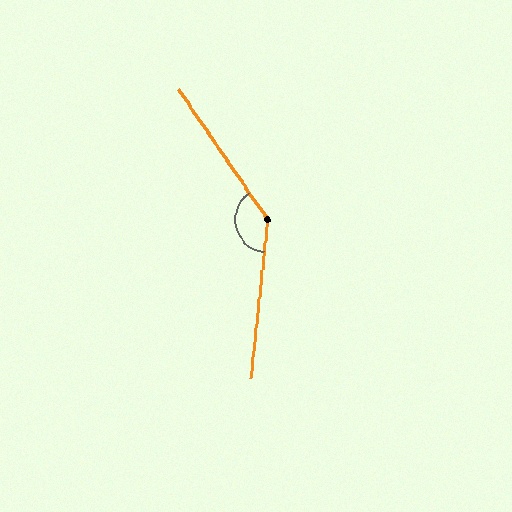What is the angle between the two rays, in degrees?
Approximately 140 degrees.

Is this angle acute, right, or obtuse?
It is obtuse.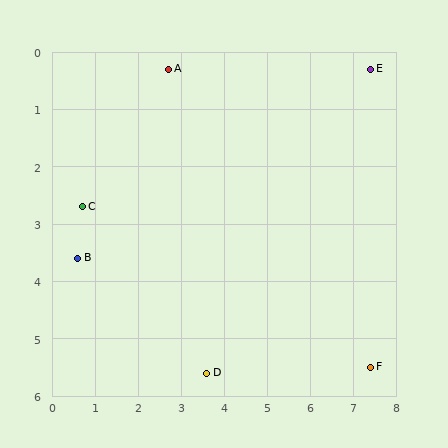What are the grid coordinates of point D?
Point D is at approximately (3.6, 5.6).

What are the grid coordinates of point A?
Point A is at approximately (2.7, 0.3).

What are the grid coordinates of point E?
Point E is at approximately (7.4, 0.3).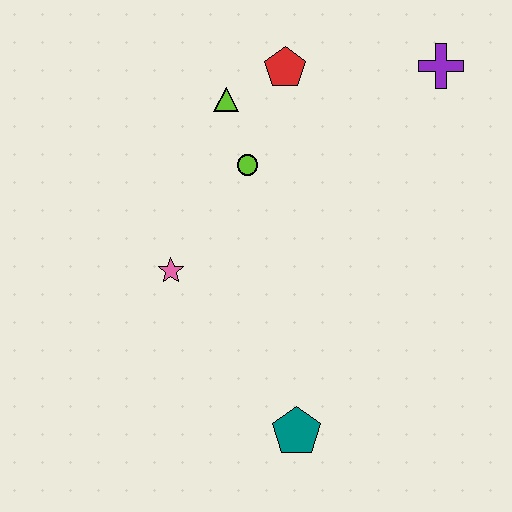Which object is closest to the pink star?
The lime circle is closest to the pink star.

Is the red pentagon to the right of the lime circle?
Yes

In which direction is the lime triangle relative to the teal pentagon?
The lime triangle is above the teal pentagon.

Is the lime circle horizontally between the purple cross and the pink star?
Yes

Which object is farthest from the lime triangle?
The teal pentagon is farthest from the lime triangle.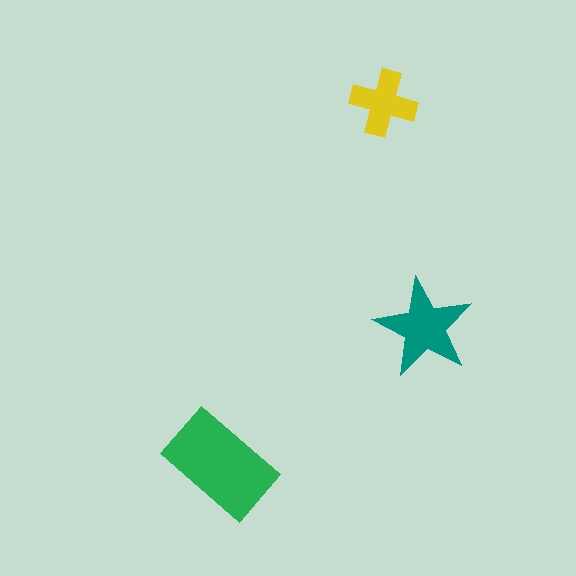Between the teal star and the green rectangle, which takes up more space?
The green rectangle.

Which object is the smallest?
The yellow cross.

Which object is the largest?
The green rectangle.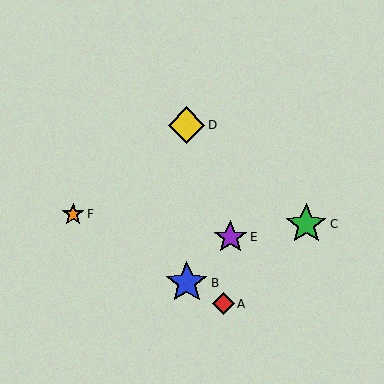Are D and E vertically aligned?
No, D is at x≈187 and E is at x≈230.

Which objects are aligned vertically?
Objects B, D are aligned vertically.